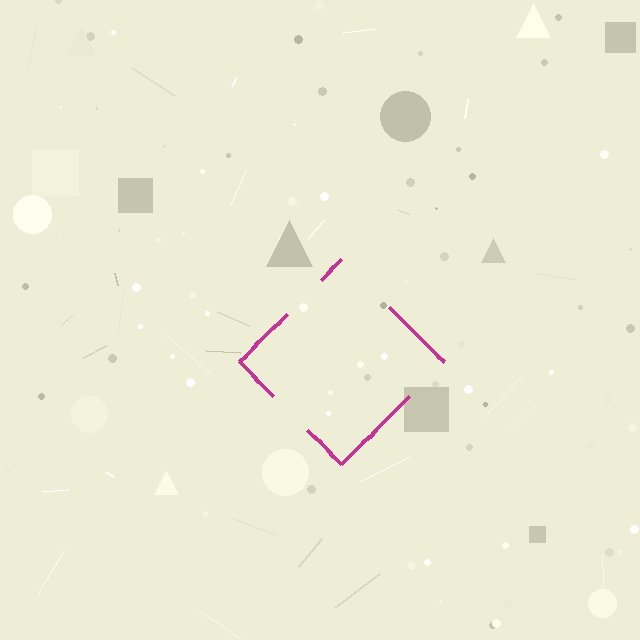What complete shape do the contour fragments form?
The contour fragments form a diamond.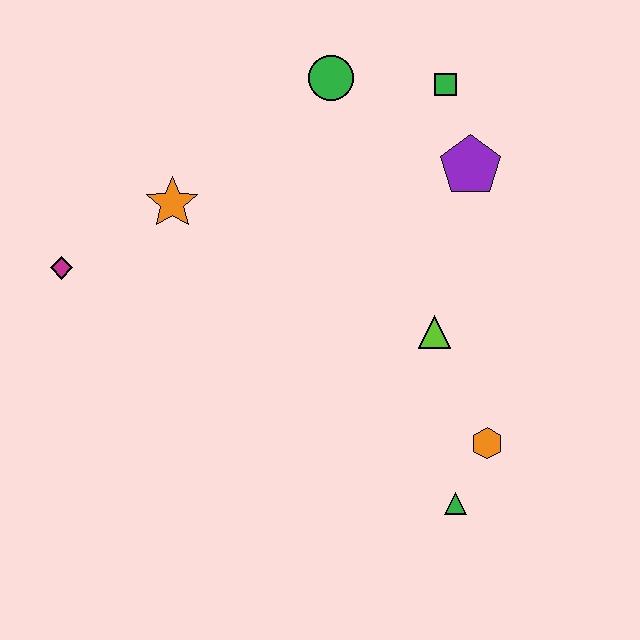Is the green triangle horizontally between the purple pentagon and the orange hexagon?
No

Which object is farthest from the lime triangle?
The magenta diamond is farthest from the lime triangle.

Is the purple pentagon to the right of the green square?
Yes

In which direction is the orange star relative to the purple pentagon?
The orange star is to the left of the purple pentagon.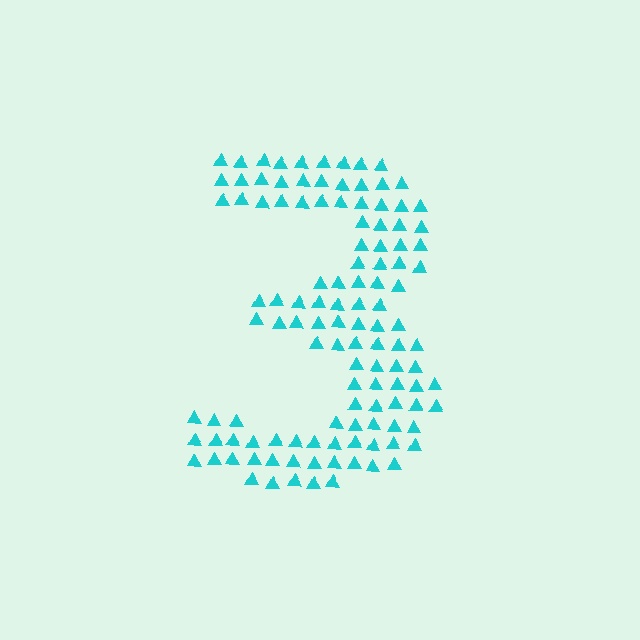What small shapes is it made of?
It is made of small triangles.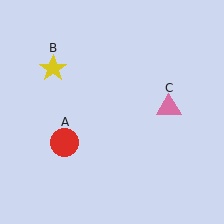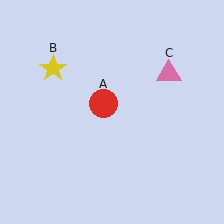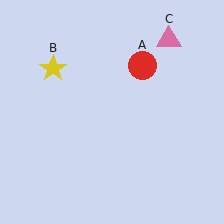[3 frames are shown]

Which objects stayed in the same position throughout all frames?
Yellow star (object B) remained stationary.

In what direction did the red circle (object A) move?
The red circle (object A) moved up and to the right.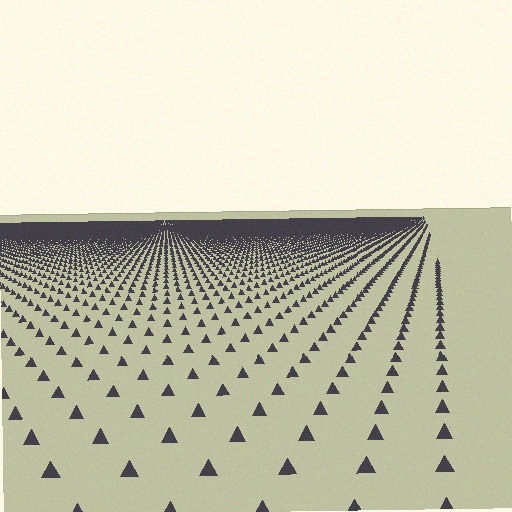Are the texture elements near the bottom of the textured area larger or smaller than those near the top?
Larger. Near the bottom, elements are closer to the viewer and appear at a bigger on-screen size.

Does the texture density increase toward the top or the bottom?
Density increases toward the top.